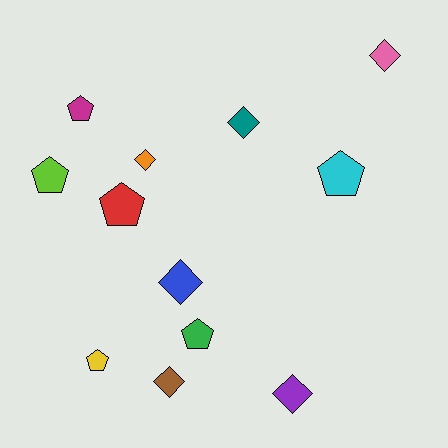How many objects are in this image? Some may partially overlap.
There are 12 objects.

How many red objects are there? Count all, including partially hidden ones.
There is 1 red object.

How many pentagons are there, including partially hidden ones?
There are 6 pentagons.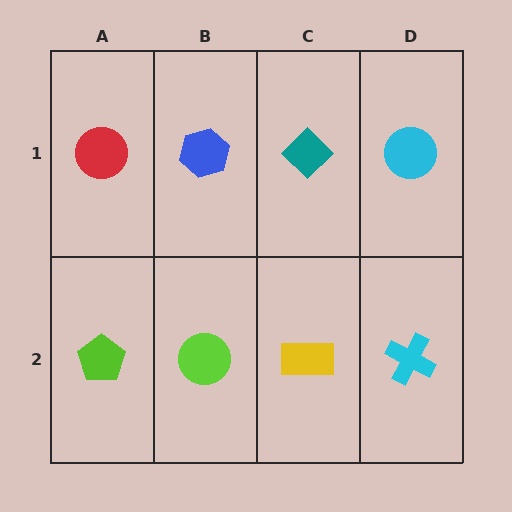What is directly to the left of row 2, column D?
A yellow rectangle.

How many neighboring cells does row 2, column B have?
3.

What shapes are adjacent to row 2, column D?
A cyan circle (row 1, column D), a yellow rectangle (row 2, column C).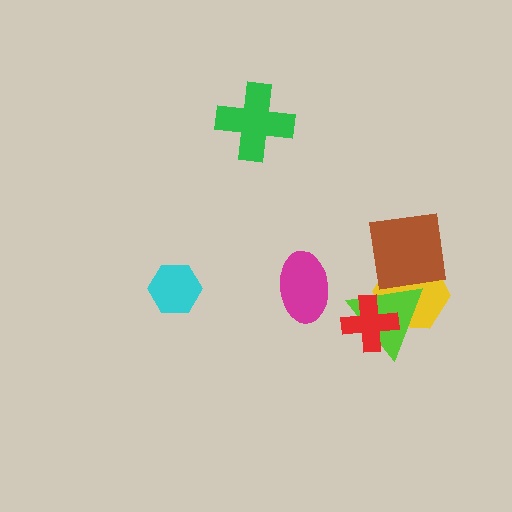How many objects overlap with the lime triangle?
3 objects overlap with the lime triangle.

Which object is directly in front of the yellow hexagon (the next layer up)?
The lime triangle is directly in front of the yellow hexagon.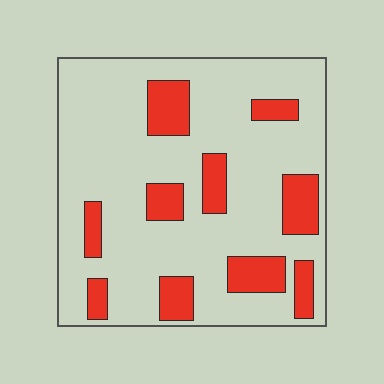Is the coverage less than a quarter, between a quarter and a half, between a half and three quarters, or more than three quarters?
Less than a quarter.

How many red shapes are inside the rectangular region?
10.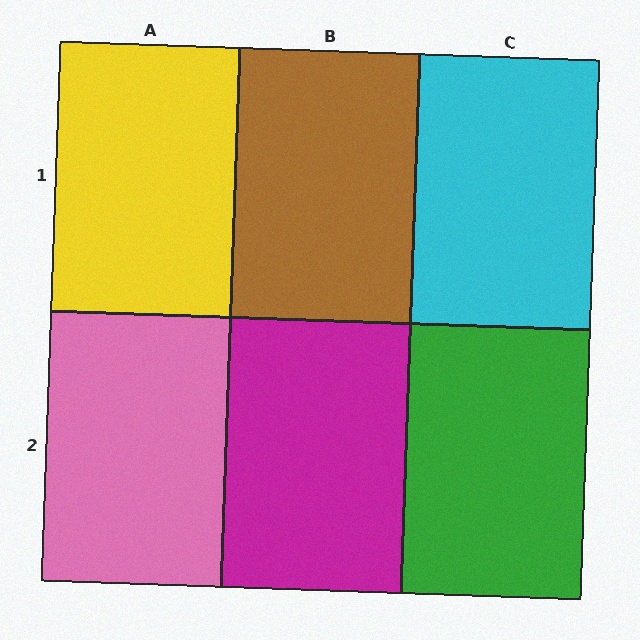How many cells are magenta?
1 cell is magenta.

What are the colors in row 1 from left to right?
Yellow, brown, cyan.